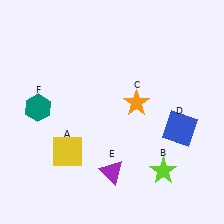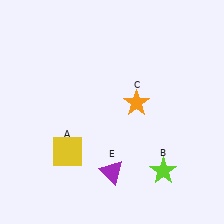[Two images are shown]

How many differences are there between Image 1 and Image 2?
There are 2 differences between the two images.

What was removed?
The blue square (D), the teal hexagon (F) were removed in Image 2.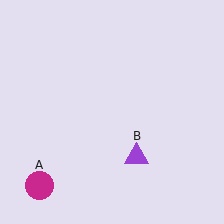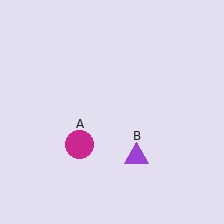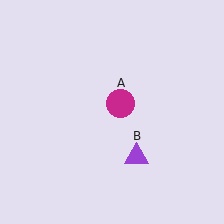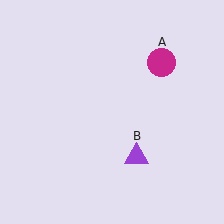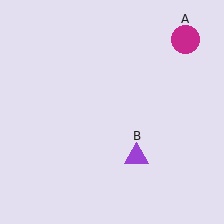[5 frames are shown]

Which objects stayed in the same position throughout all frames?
Purple triangle (object B) remained stationary.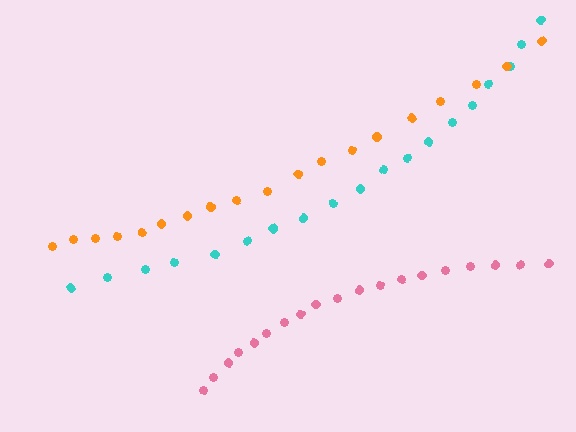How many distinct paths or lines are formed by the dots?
There are 3 distinct paths.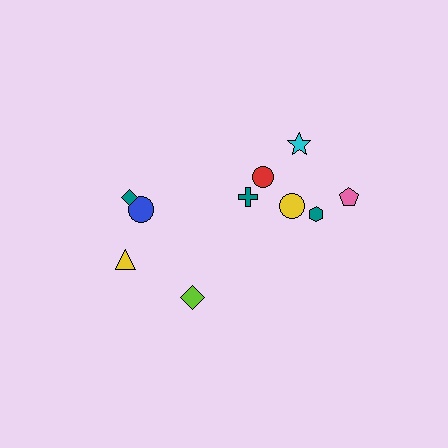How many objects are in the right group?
There are 6 objects.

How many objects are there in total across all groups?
There are 10 objects.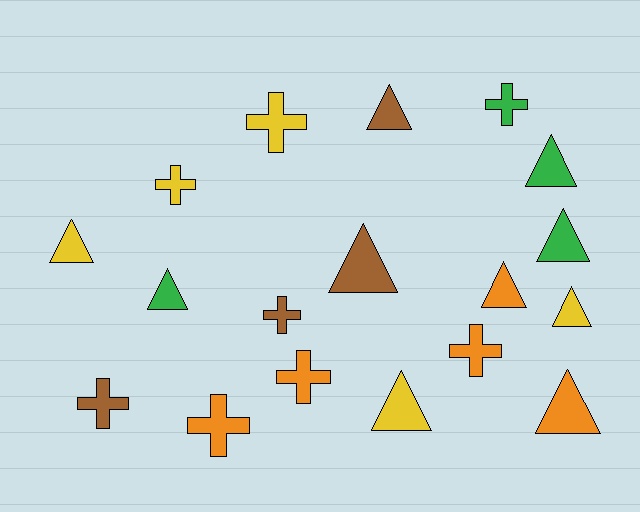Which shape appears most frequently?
Triangle, with 10 objects.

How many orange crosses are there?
There are 3 orange crosses.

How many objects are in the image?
There are 18 objects.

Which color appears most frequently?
Orange, with 5 objects.